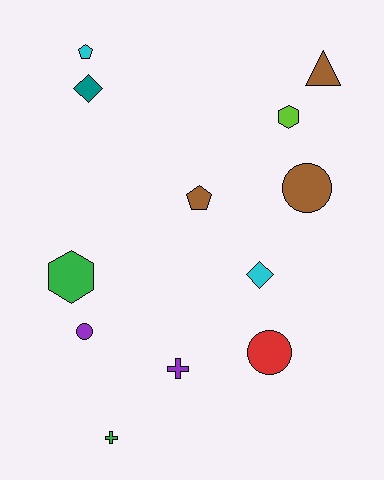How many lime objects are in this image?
There is 1 lime object.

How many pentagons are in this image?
There are 2 pentagons.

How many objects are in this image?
There are 12 objects.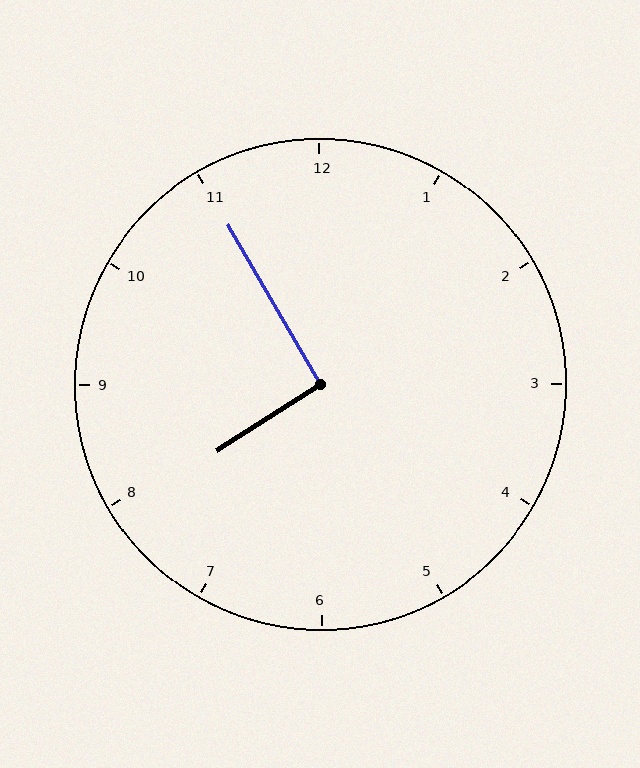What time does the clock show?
7:55.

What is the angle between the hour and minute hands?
Approximately 92 degrees.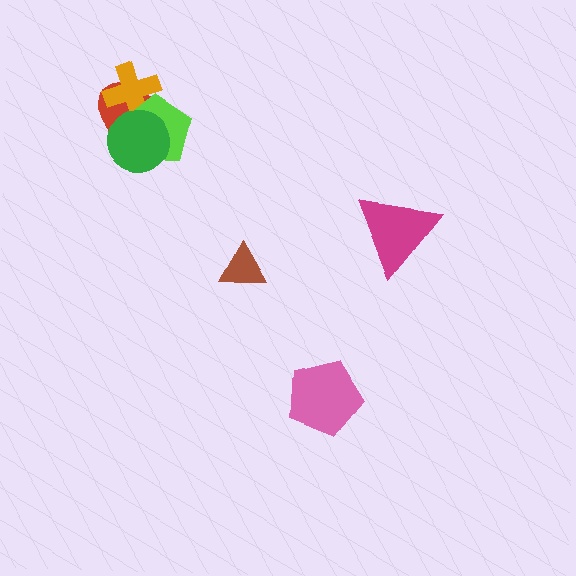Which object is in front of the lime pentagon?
The green circle is in front of the lime pentagon.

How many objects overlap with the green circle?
3 objects overlap with the green circle.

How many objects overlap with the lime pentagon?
3 objects overlap with the lime pentagon.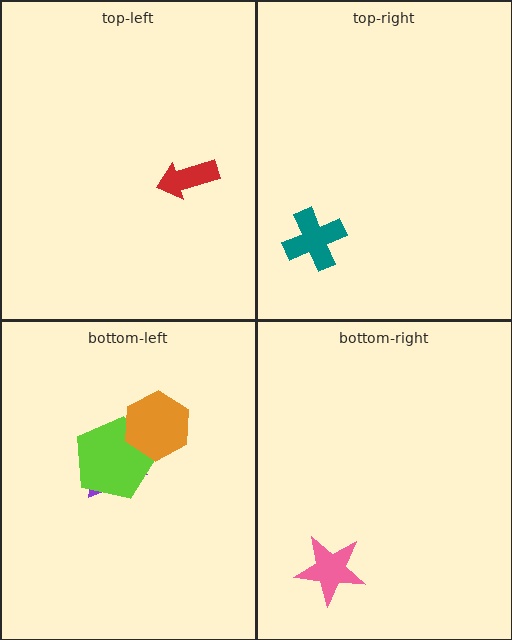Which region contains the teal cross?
The top-right region.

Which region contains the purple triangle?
The bottom-left region.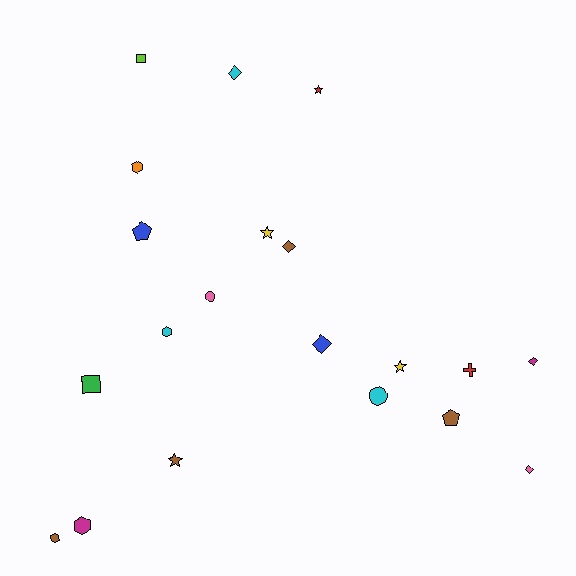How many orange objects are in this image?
There is 1 orange object.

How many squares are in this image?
There are 2 squares.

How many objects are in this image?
There are 20 objects.